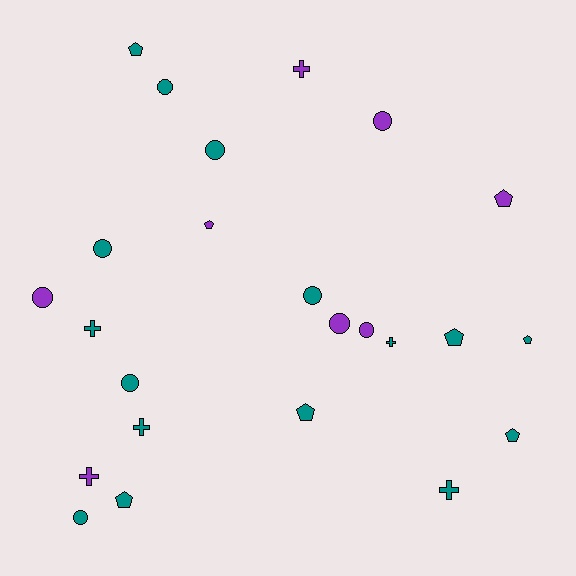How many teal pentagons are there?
There are 6 teal pentagons.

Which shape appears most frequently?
Circle, with 10 objects.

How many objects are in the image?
There are 24 objects.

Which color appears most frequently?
Teal, with 16 objects.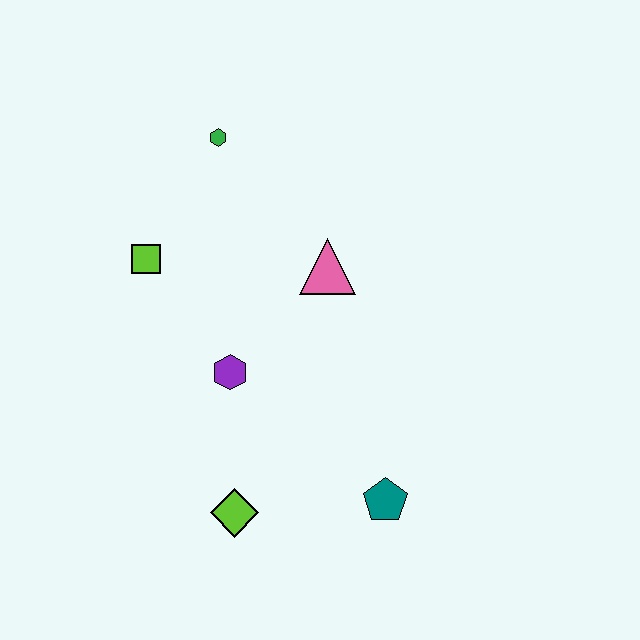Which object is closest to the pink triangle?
The purple hexagon is closest to the pink triangle.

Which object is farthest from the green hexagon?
The teal pentagon is farthest from the green hexagon.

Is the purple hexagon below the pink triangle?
Yes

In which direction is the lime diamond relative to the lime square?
The lime diamond is below the lime square.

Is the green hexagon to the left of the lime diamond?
Yes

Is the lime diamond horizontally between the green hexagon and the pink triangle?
Yes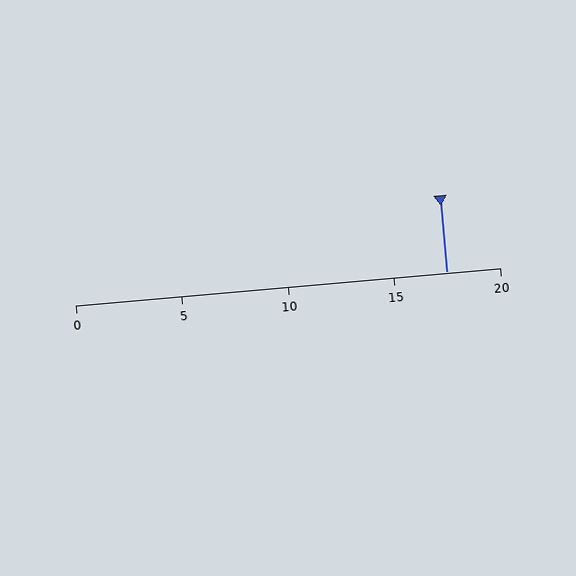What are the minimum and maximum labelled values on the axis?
The axis runs from 0 to 20.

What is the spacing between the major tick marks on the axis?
The major ticks are spaced 5 apart.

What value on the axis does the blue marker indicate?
The marker indicates approximately 17.5.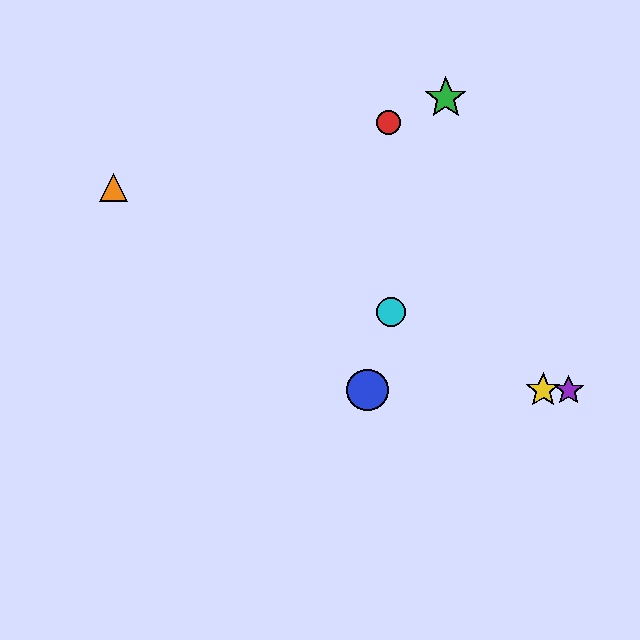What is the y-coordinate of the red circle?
The red circle is at y≈123.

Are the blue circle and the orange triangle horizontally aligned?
No, the blue circle is at y≈390 and the orange triangle is at y≈187.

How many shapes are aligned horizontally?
3 shapes (the blue circle, the yellow star, the purple star) are aligned horizontally.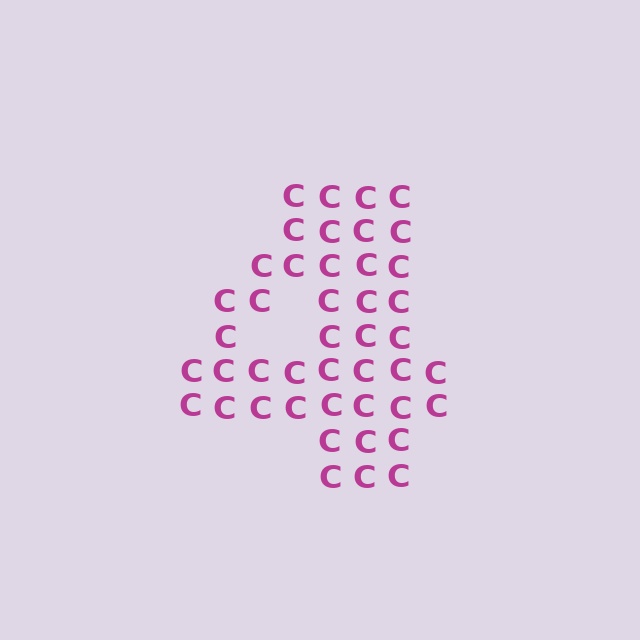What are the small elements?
The small elements are letter C's.